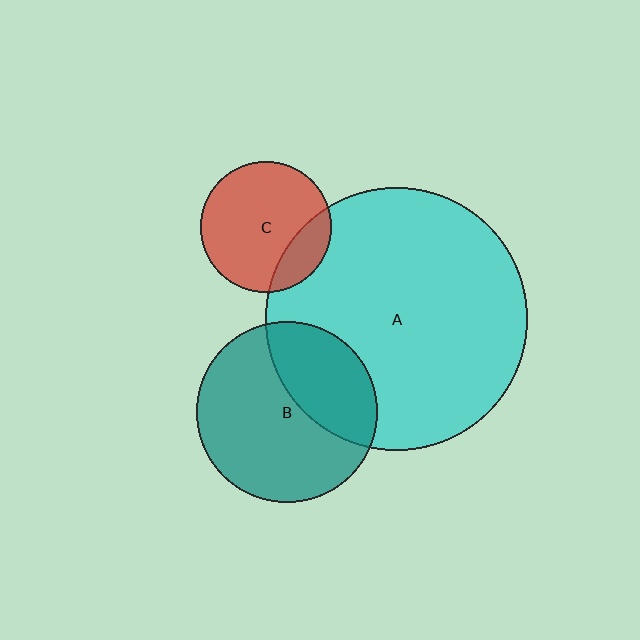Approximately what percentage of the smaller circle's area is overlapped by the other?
Approximately 20%.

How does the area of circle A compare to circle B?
Approximately 2.1 times.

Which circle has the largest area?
Circle A (cyan).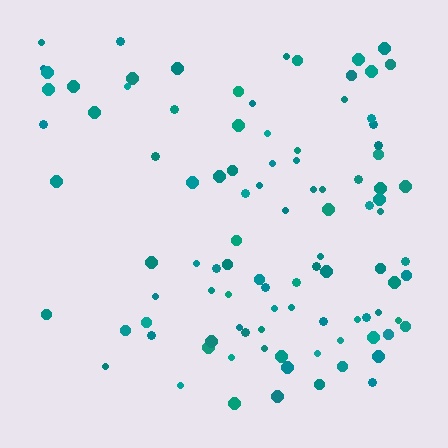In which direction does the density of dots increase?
From left to right, with the right side densest.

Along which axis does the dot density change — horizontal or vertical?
Horizontal.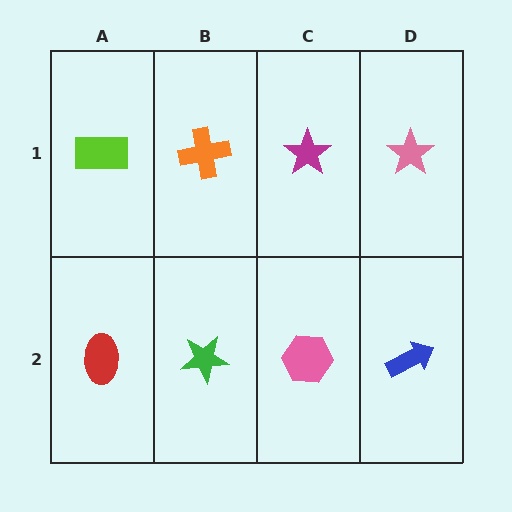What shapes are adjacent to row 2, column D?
A pink star (row 1, column D), a pink hexagon (row 2, column C).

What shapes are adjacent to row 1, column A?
A red ellipse (row 2, column A), an orange cross (row 1, column B).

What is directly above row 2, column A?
A lime rectangle.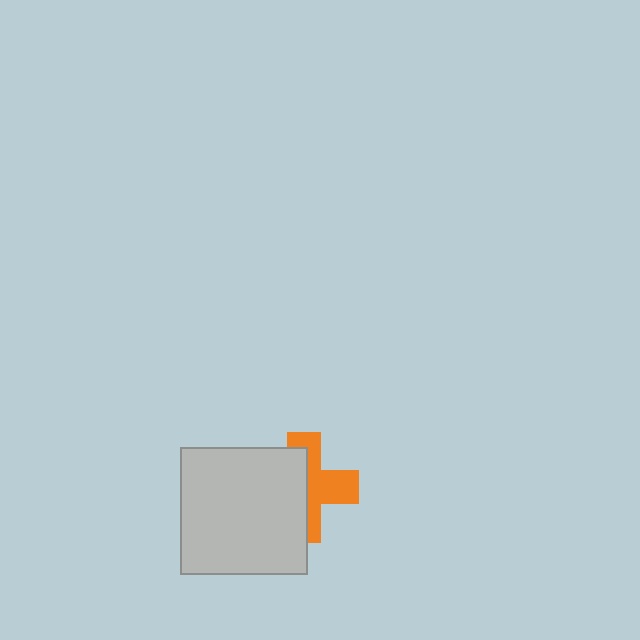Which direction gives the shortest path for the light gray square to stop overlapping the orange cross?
Moving left gives the shortest separation.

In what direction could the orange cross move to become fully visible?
The orange cross could move right. That would shift it out from behind the light gray square entirely.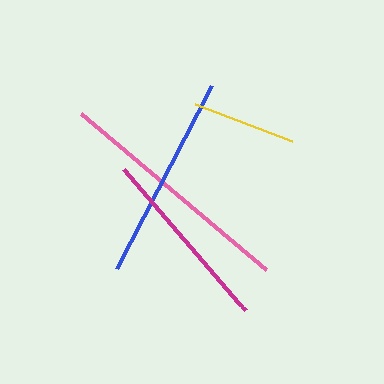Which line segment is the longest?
The pink line is the longest at approximately 242 pixels.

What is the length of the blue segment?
The blue segment is approximately 206 pixels long.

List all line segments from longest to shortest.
From longest to shortest: pink, blue, magenta, yellow.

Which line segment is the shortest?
The yellow line is the shortest at approximately 104 pixels.